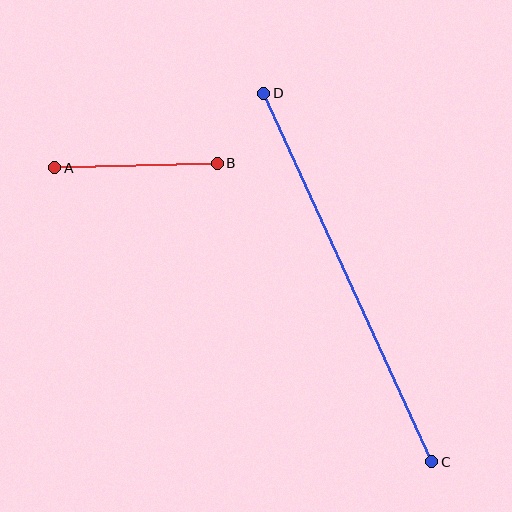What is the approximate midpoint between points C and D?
The midpoint is at approximately (348, 277) pixels.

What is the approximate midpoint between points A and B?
The midpoint is at approximately (136, 165) pixels.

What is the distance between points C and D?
The distance is approximately 405 pixels.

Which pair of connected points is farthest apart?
Points C and D are farthest apart.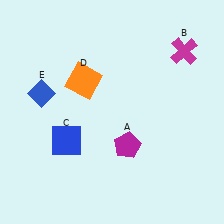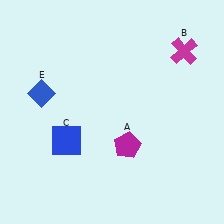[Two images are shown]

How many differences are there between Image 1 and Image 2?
There is 1 difference between the two images.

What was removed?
The orange square (D) was removed in Image 2.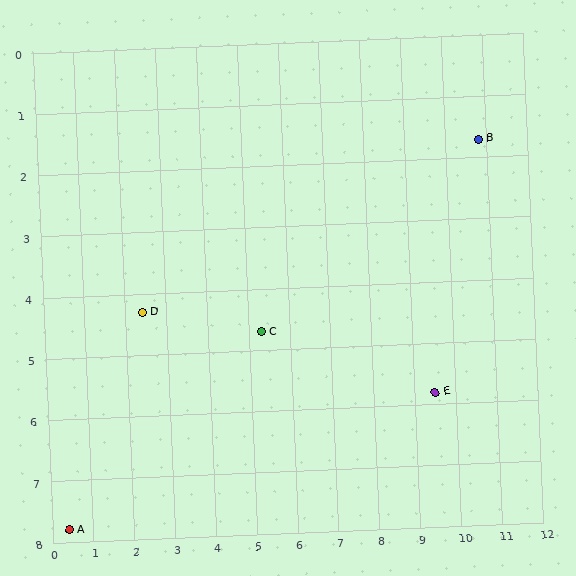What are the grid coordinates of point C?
Point C is at approximately (5.3, 4.7).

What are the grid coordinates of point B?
Point B is at approximately (10.8, 1.7).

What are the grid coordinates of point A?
Point A is at approximately (0.4, 7.8).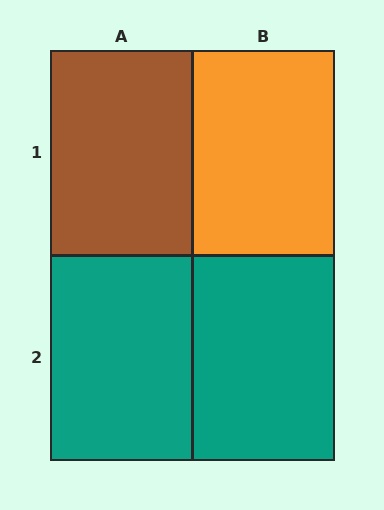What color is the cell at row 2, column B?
Teal.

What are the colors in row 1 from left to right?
Brown, orange.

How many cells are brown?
1 cell is brown.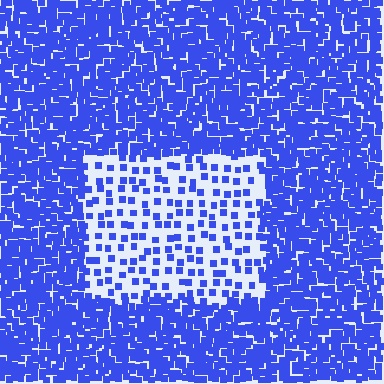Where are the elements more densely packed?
The elements are more densely packed outside the rectangle boundary.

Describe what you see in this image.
The image contains small blue elements arranged at two different densities. A rectangle-shaped region is visible where the elements are less densely packed than the surrounding area.